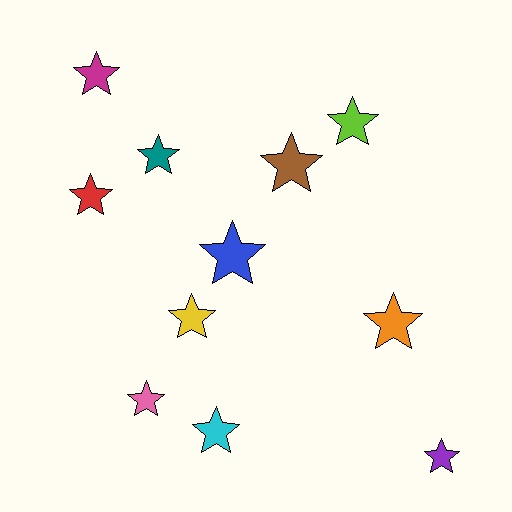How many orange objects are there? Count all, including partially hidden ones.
There is 1 orange object.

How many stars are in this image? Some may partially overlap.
There are 11 stars.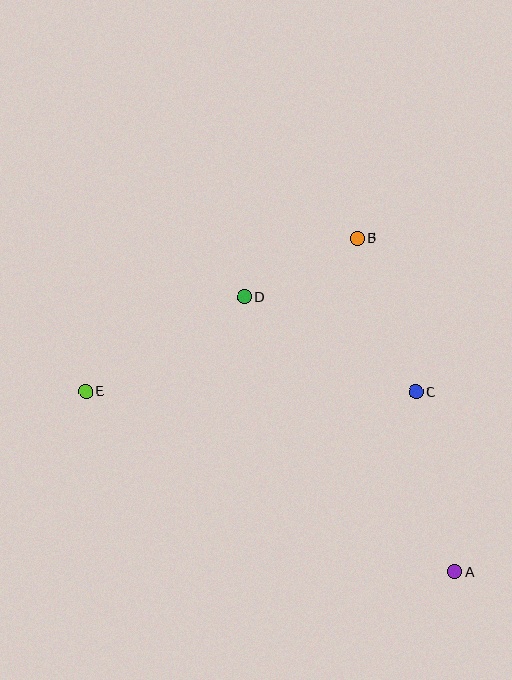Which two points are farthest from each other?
Points A and E are farthest from each other.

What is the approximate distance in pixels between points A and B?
The distance between A and B is approximately 348 pixels.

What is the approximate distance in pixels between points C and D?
The distance between C and D is approximately 197 pixels.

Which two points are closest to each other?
Points B and D are closest to each other.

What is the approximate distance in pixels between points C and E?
The distance between C and E is approximately 330 pixels.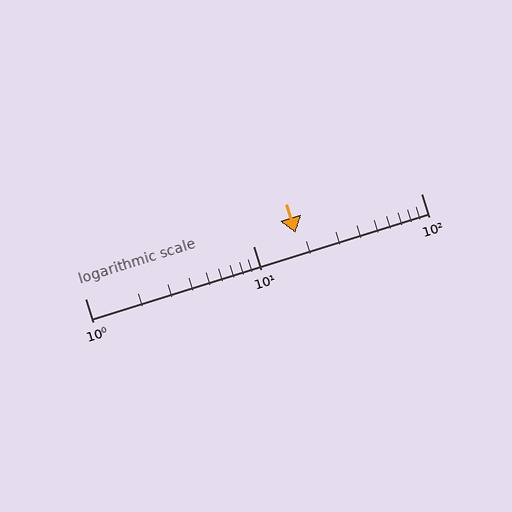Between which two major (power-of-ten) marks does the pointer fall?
The pointer is between 10 and 100.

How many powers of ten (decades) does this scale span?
The scale spans 2 decades, from 1 to 100.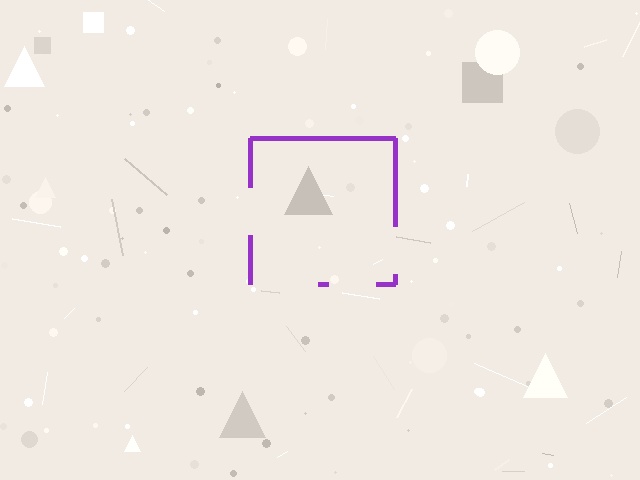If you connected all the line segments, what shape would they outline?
They would outline a square.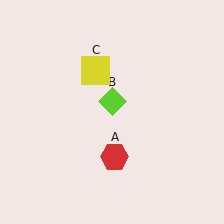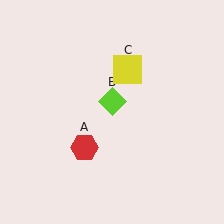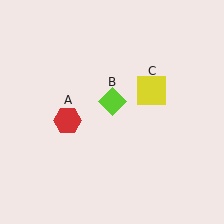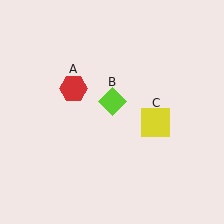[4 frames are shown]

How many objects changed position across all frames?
2 objects changed position: red hexagon (object A), yellow square (object C).